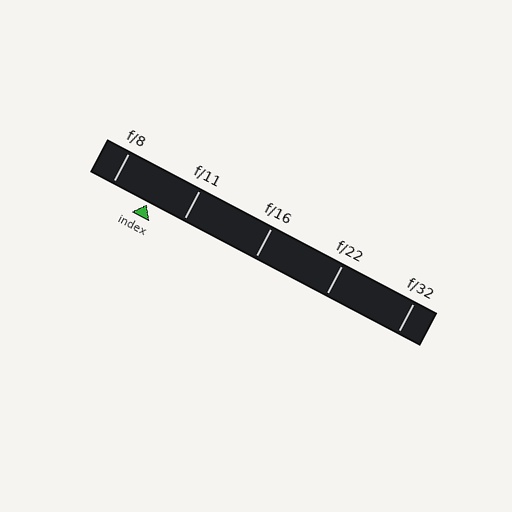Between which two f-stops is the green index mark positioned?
The index mark is between f/8 and f/11.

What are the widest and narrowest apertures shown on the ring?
The widest aperture shown is f/8 and the narrowest is f/32.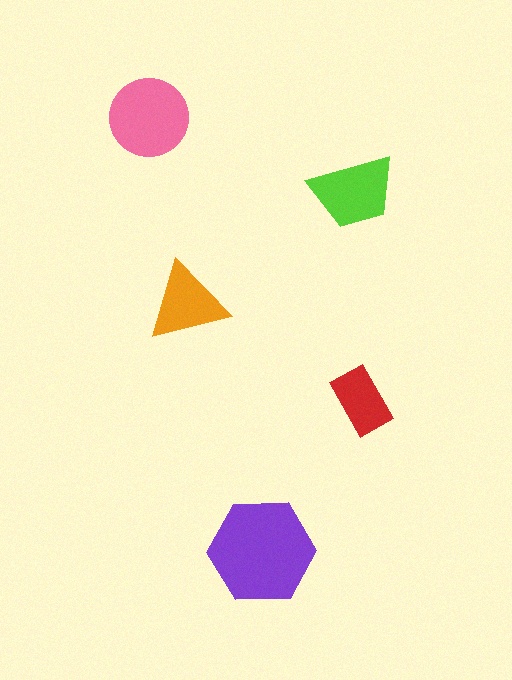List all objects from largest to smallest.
The purple hexagon, the pink circle, the lime trapezoid, the orange triangle, the red rectangle.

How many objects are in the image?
There are 5 objects in the image.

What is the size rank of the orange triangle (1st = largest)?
4th.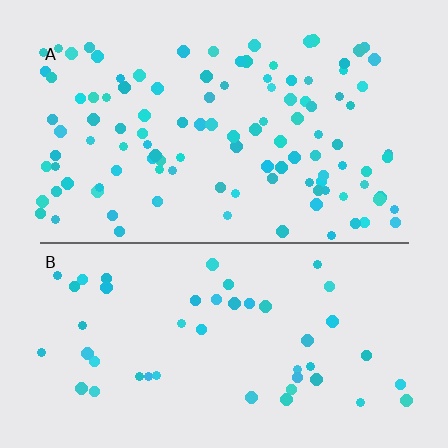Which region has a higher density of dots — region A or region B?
A (the top).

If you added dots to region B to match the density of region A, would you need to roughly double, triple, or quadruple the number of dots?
Approximately double.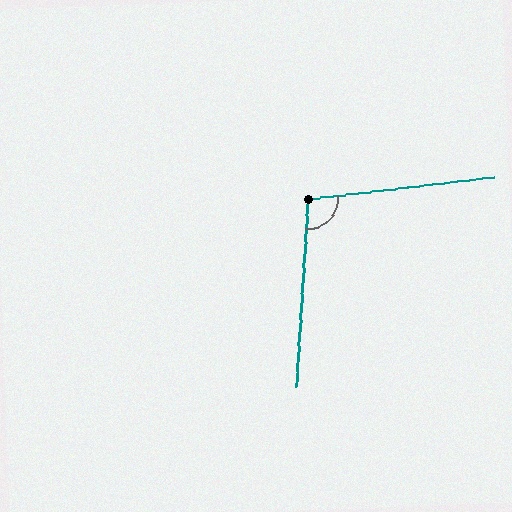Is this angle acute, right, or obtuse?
It is obtuse.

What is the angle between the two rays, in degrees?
Approximately 100 degrees.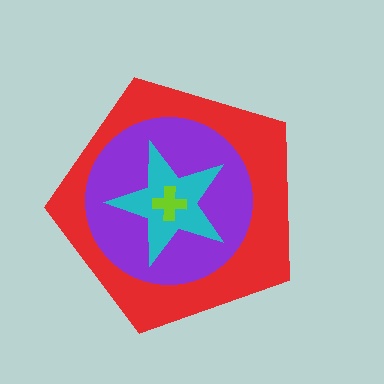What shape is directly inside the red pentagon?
The purple circle.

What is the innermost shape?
The lime cross.